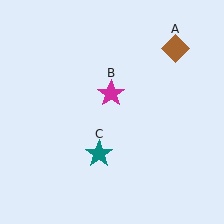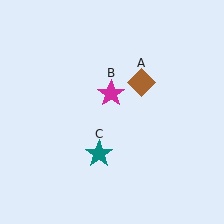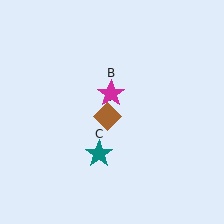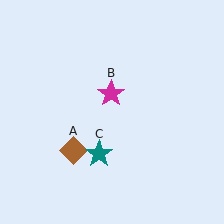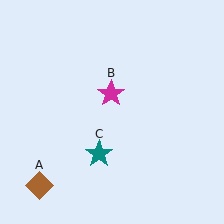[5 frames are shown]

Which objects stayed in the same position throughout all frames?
Magenta star (object B) and teal star (object C) remained stationary.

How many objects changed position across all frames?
1 object changed position: brown diamond (object A).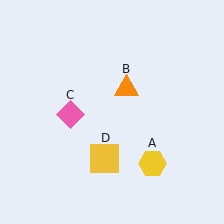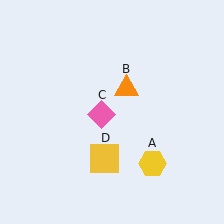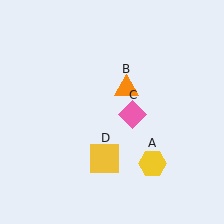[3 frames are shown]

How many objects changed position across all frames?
1 object changed position: pink diamond (object C).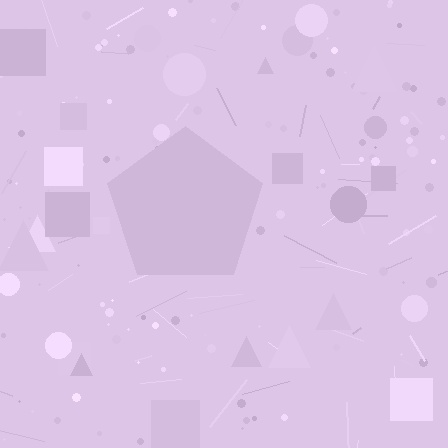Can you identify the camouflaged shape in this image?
The camouflaged shape is a pentagon.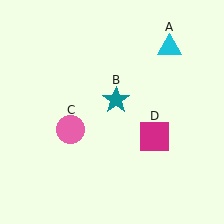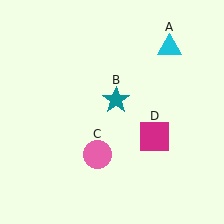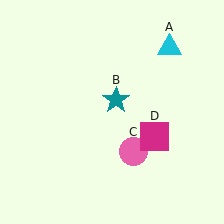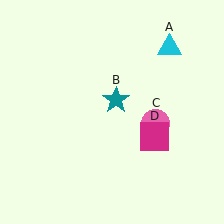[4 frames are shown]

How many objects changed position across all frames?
1 object changed position: pink circle (object C).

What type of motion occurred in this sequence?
The pink circle (object C) rotated counterclockwise around the center of the scene.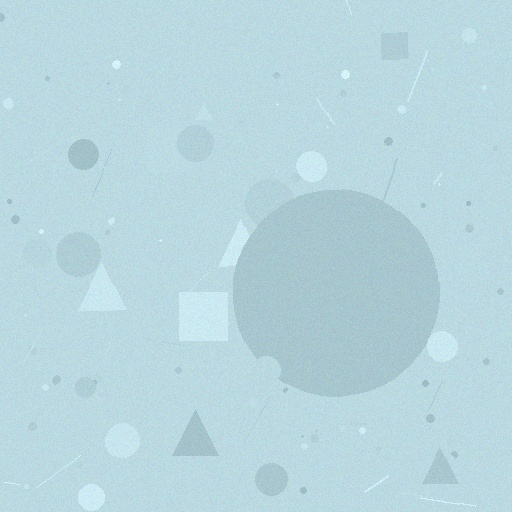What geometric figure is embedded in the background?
A circle is embedded in the background.